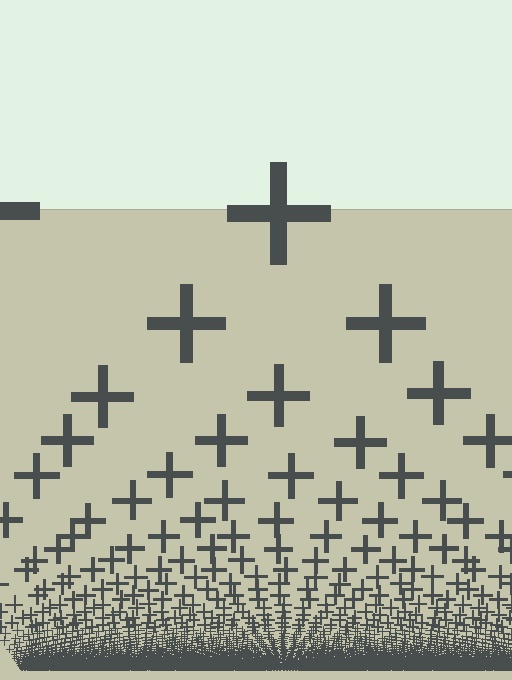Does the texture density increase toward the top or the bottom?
Density increases toward the bottom.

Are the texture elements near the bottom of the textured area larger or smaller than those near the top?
Smaller. The gradient is inverted — elements near the bottom are smaller and denser.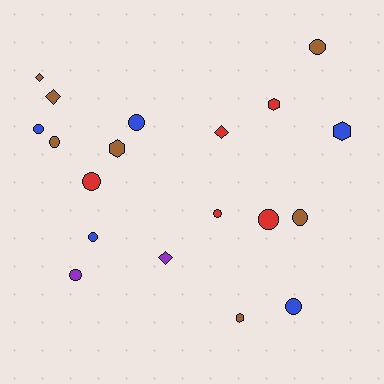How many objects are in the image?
There are 19 objects.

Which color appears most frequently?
Brown, with 7 objects.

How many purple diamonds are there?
There is 1 purple diamond.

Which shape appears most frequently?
Circle, with 11 objects.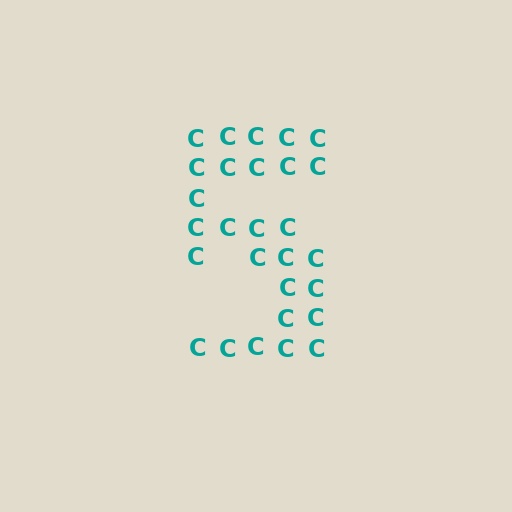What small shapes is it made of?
It is made of small letter C's.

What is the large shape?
The large shape is the digit 5.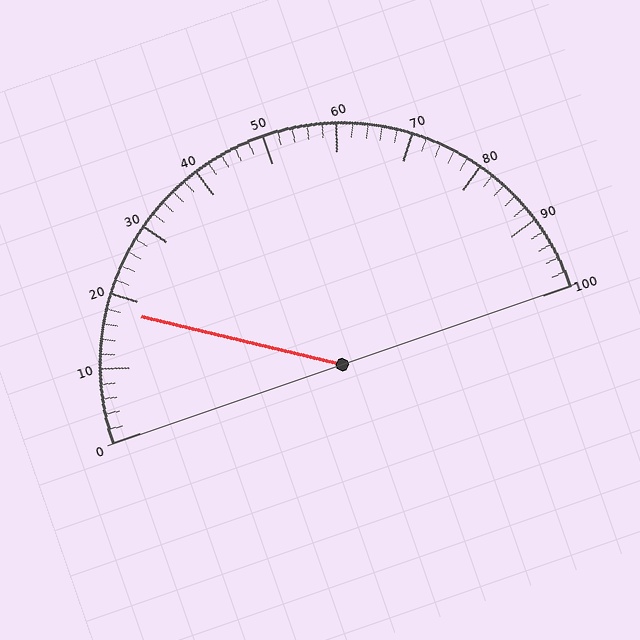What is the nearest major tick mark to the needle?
The nearest major tick mark is 20.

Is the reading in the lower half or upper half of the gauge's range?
The reading is in the lower half of the range (0 to 100).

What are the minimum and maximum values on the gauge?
The gauge ranges from 0 to 100.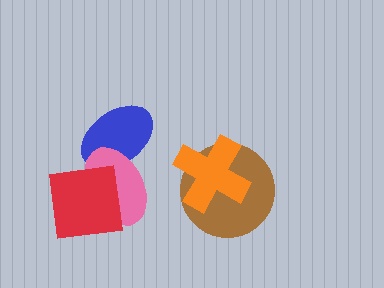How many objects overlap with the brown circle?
1 object overlaps with the brown circle.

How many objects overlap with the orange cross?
1 object overlaps with the orange cross.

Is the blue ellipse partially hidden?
Yes, it is partially covered by another shape.